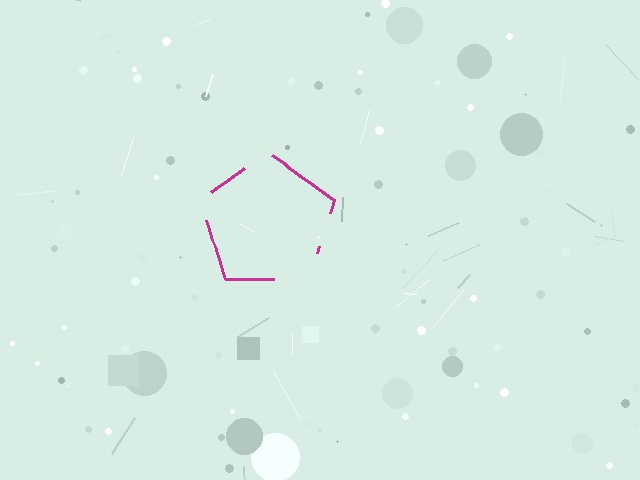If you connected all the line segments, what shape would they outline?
They would outline a pentagon.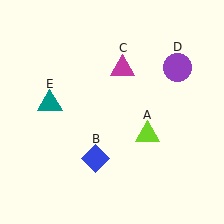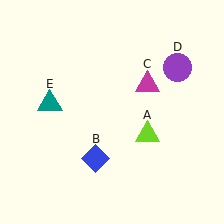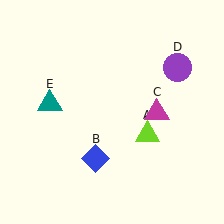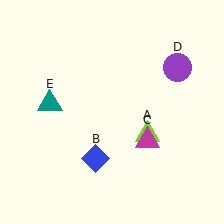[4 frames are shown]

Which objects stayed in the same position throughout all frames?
Lime triangle (object A) and blue diamond (object B) and purple circle (object D) and teal triangle (object E) remained stationary.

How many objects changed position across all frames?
1 object changed position: magenta triangle (object C).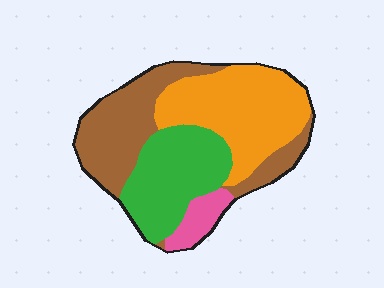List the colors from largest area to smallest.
From largest to smallest: orange, brown, green, pink.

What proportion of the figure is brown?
Brown takes up between a sixth and a third of the figure.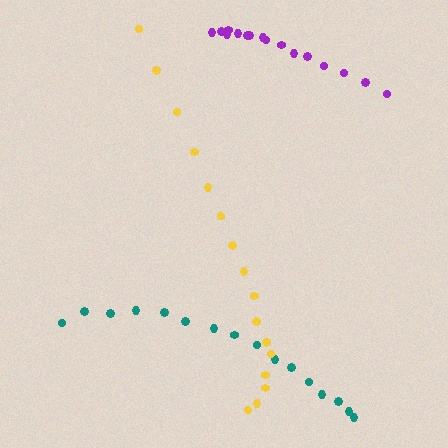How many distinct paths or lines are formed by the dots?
There are 3 distinct paths.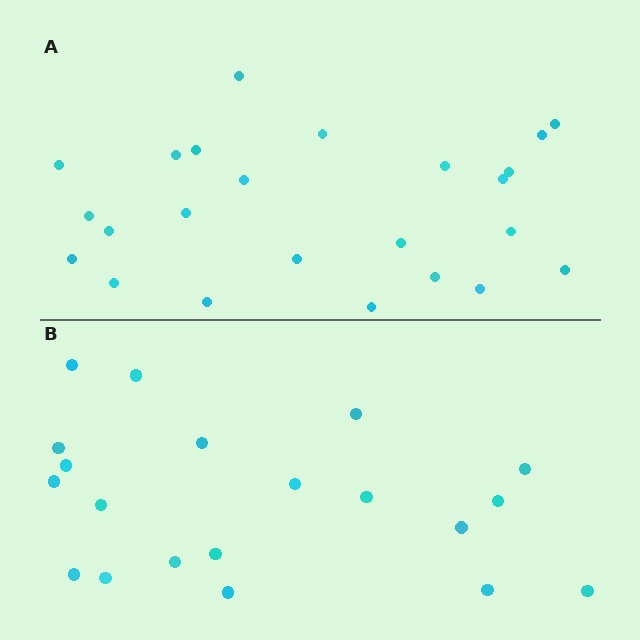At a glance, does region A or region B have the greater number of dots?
Region A (the top region) has more dots.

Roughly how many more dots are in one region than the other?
Region A has about 4 more dots than region B.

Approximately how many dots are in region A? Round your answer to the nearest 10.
About 20 dots. (The exact count is 24, which rounds to 20.)